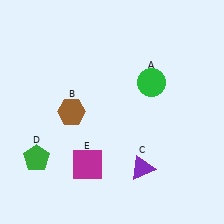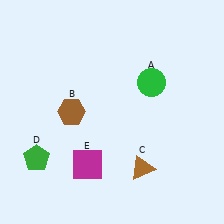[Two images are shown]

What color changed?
The triangle (C) changed from purple in Image 1 to brown in Image 2.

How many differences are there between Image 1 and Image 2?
There is 1 difference between the two images.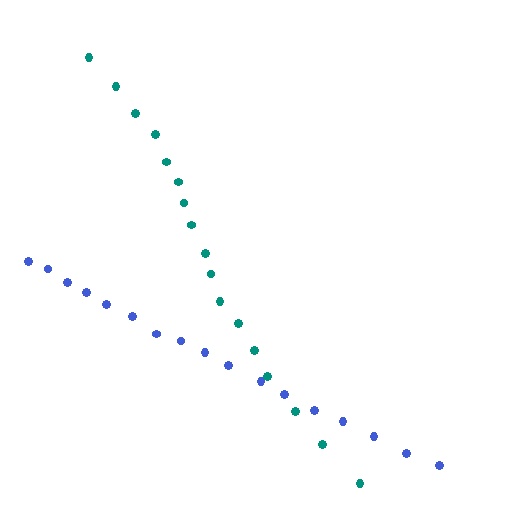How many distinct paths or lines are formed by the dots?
There are 2 distinct paths.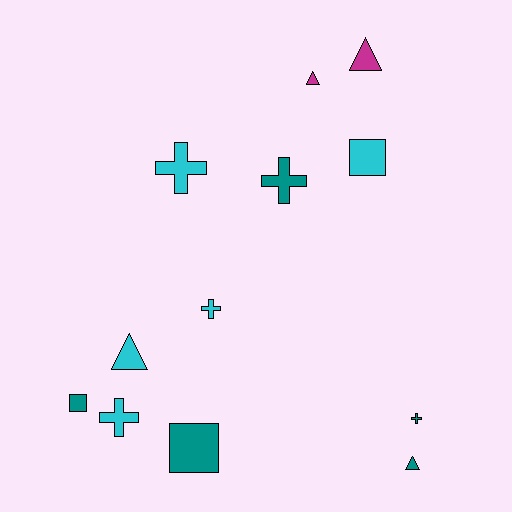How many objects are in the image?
There are 12 objects.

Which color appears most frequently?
Teal, with 5 objects.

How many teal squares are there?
There are 2 teal squares.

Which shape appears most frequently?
Cross, with 5 objects.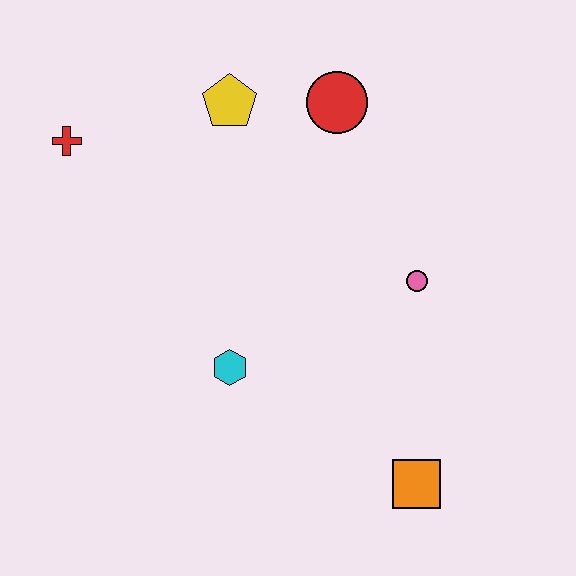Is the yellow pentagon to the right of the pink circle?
No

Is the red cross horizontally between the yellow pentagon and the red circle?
No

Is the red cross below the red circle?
Yes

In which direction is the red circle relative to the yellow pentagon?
The red circle is to the right of the yellow pentagon.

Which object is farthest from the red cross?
The orange square is farthest from the red cross.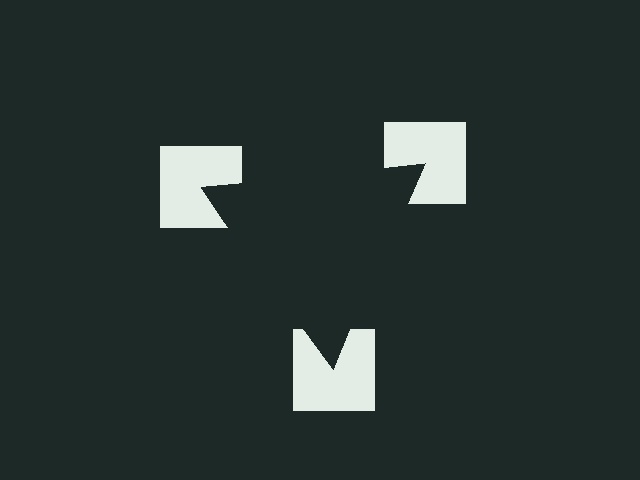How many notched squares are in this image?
There are 3 — one at each vertex of the illusory triangle.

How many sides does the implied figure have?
3 sides.